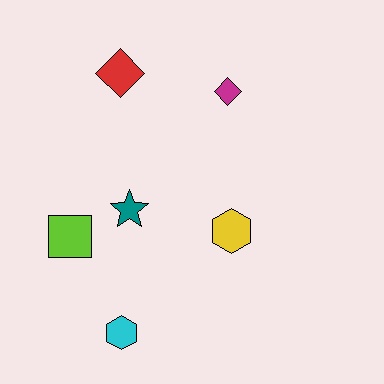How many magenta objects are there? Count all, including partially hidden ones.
There is 1 magenta object.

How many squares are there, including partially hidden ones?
There is 1 square.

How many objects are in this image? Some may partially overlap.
There are 6 objects.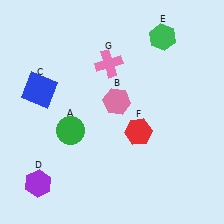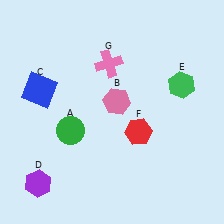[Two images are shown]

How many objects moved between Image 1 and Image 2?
1 object moved between the two images.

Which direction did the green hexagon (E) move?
The green hexagon (E) moved down.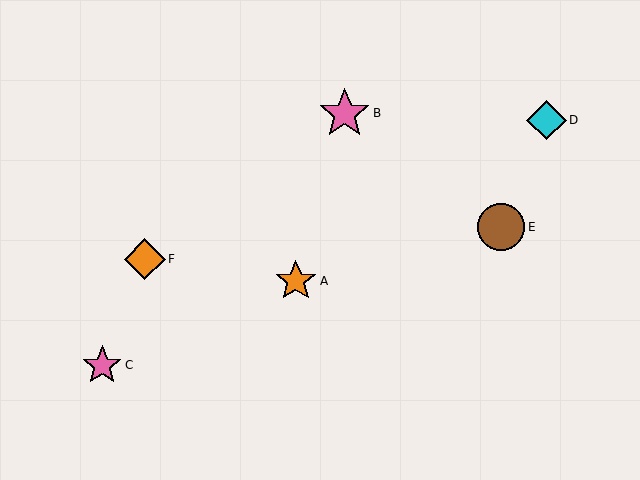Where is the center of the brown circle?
The center of the brown circle is at (501, 227).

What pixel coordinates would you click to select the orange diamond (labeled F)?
Click at (145, 259) to select the orange diamond F.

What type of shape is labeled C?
Shape C is a pink star.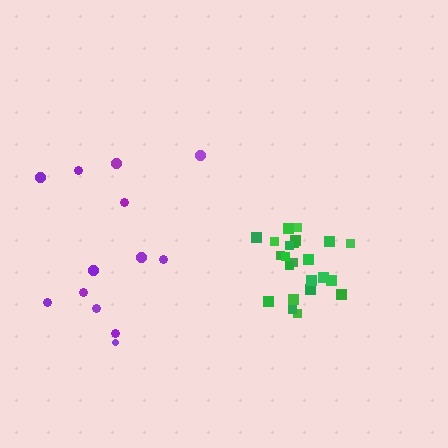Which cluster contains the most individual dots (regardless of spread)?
Green (23).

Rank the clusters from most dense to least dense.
green, purple.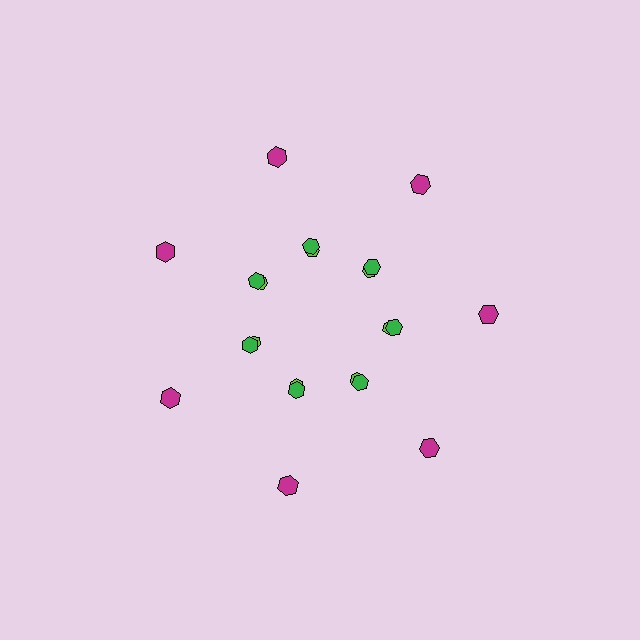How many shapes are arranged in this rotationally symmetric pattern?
There are 21 shapes, arranged in 7 groups of 3.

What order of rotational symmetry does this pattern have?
This pattern has 7-fold rotational symmetry.